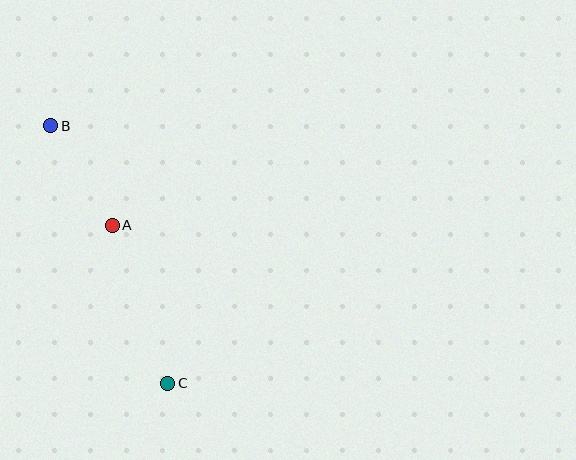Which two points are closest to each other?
Points A and B are closest to each other.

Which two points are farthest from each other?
Points B and C are farthest from each other.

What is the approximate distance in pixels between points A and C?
The distance between A and C is approximately 168 pixels.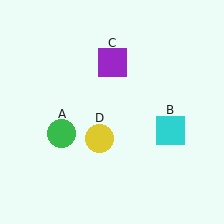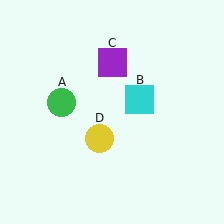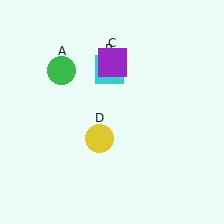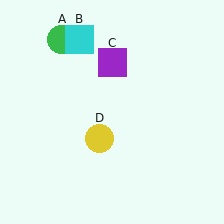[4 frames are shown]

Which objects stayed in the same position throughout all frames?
Purple square (object C) and yellow circle (object D) remained stationary.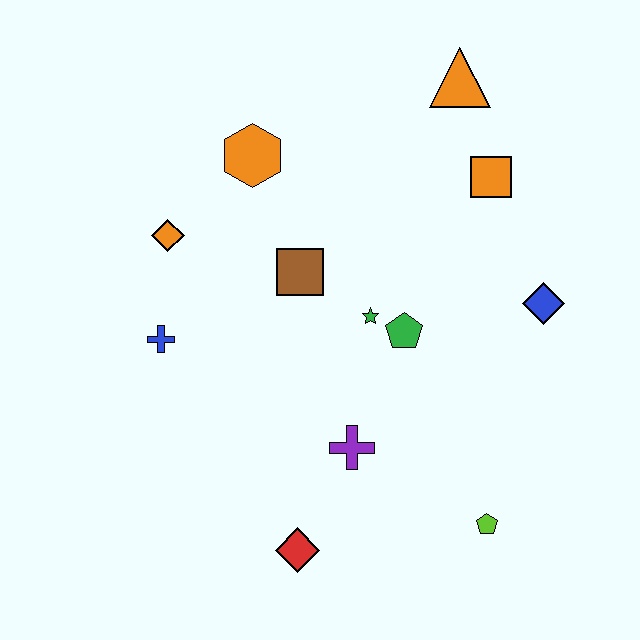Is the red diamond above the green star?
No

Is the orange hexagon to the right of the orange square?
No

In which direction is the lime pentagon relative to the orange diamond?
The lime pentagon is to the right of the orange diamond.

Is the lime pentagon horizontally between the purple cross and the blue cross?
No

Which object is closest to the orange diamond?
The blue cross is closest to the orange diamond.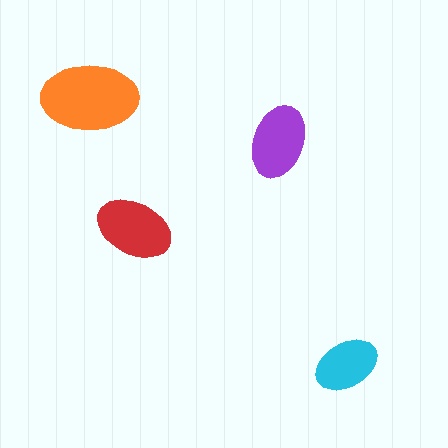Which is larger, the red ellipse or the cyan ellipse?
The red one.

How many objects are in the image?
There are 4 objects in the image.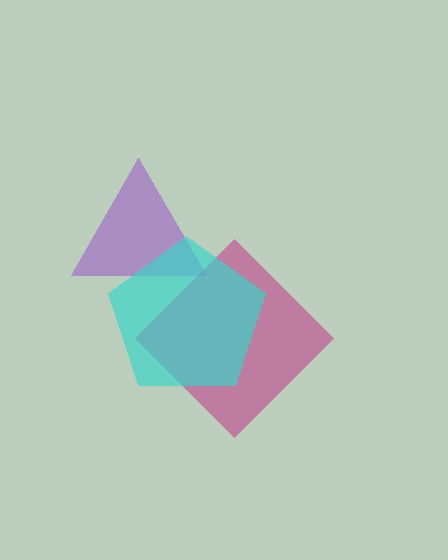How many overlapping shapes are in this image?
There are 3 overlapping shapes in the image.